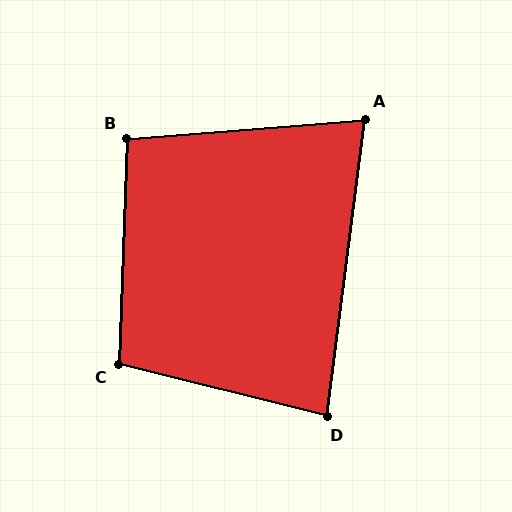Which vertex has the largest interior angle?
C, at approximately 102 degrees.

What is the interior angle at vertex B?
Approximately 97 degrees (obtuse).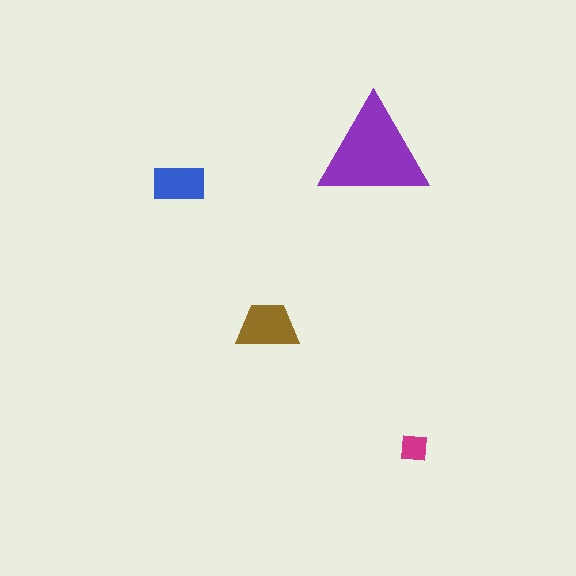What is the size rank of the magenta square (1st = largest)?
4th.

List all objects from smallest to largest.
The magenta square, the blue rectangle, the brown trapezoid, the purple triangle.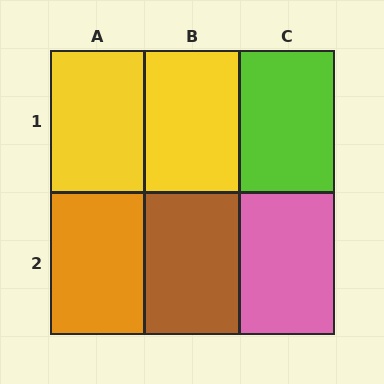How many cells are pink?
1 cell is pink.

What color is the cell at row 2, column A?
Orange.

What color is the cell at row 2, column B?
Brown.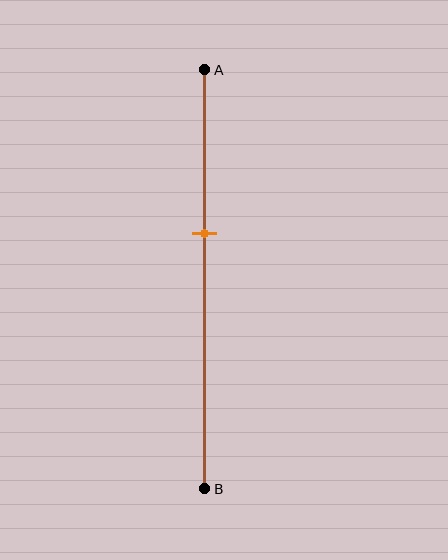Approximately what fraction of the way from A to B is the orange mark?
The orange mark is approximately 40% of the way from A to B.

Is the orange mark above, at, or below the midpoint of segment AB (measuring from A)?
The orange mark is above the midpoint of segment AB.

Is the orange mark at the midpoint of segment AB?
No, the mark is at about 40% from A, not at the 50% midpoint.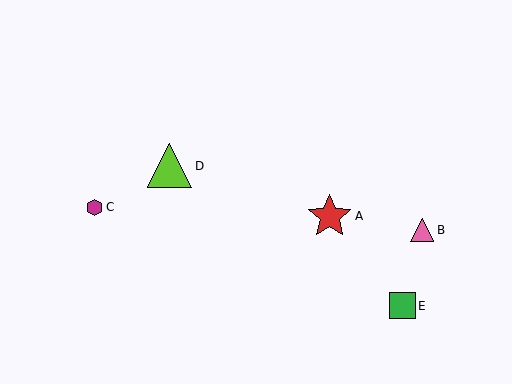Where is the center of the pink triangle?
The center of the pink triangle is at (422, 230).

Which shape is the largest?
The red star (labeled A) is the largest.